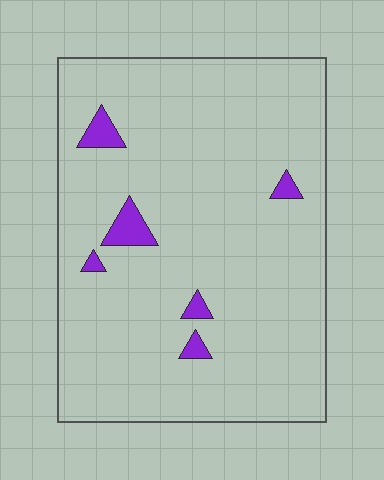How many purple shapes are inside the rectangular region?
6.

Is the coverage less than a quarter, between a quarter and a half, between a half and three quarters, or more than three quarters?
Less than a quarter.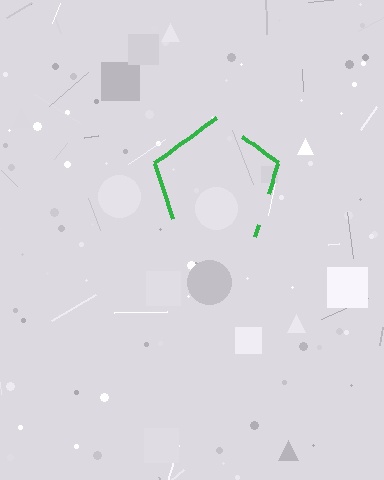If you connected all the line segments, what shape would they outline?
They would outline a pentagon.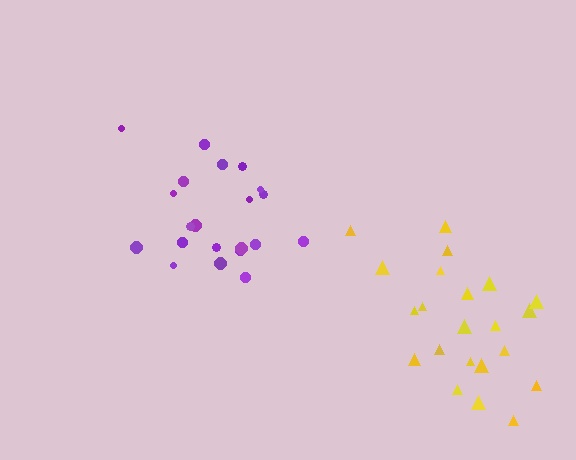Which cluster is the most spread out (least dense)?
Yellow.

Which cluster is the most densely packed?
Purple.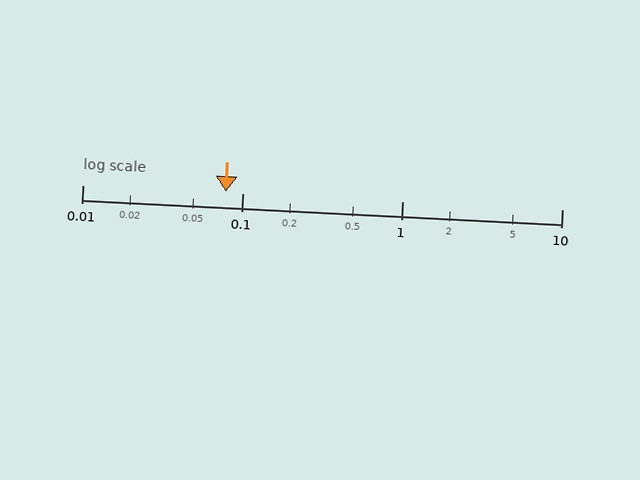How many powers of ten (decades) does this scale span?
The scale spans 3 decades, from 0.01 to 10.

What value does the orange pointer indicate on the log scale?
The pointer indicates approximately 0.079.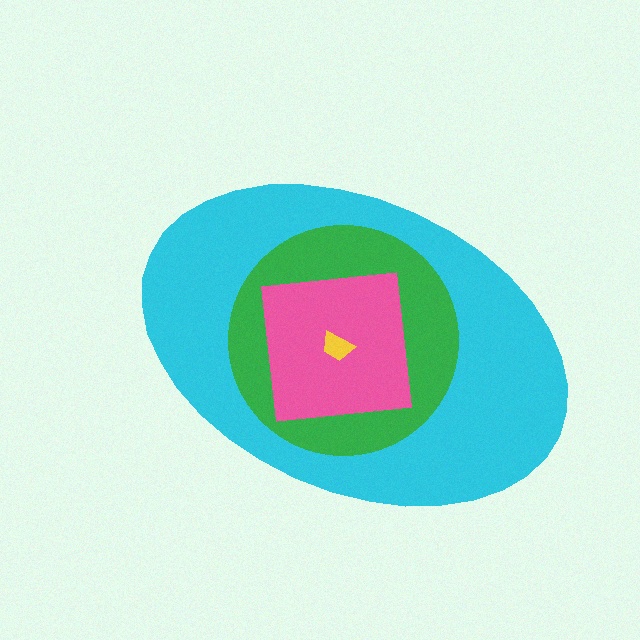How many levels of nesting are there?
4.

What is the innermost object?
The yellow trapezoid.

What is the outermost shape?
The cyan ellipse.